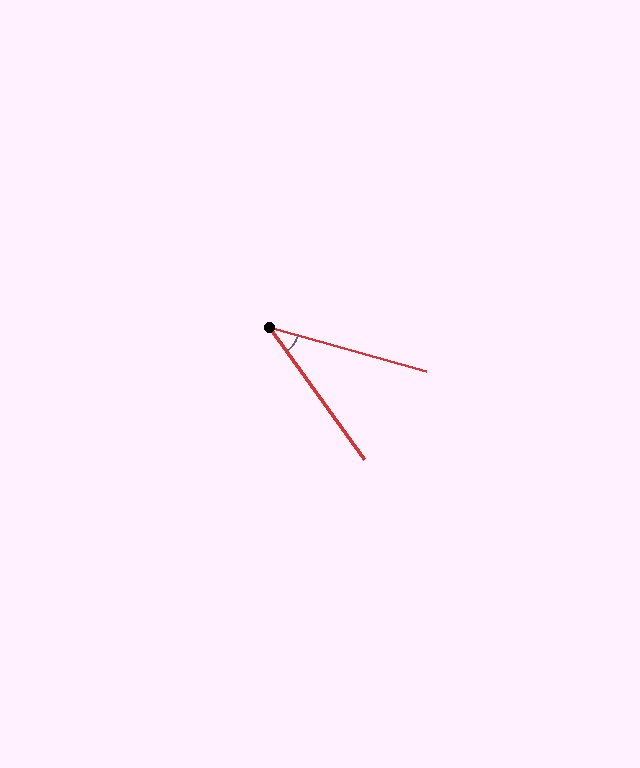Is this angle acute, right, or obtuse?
It is acute.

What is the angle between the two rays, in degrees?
Approximately 38 degrees.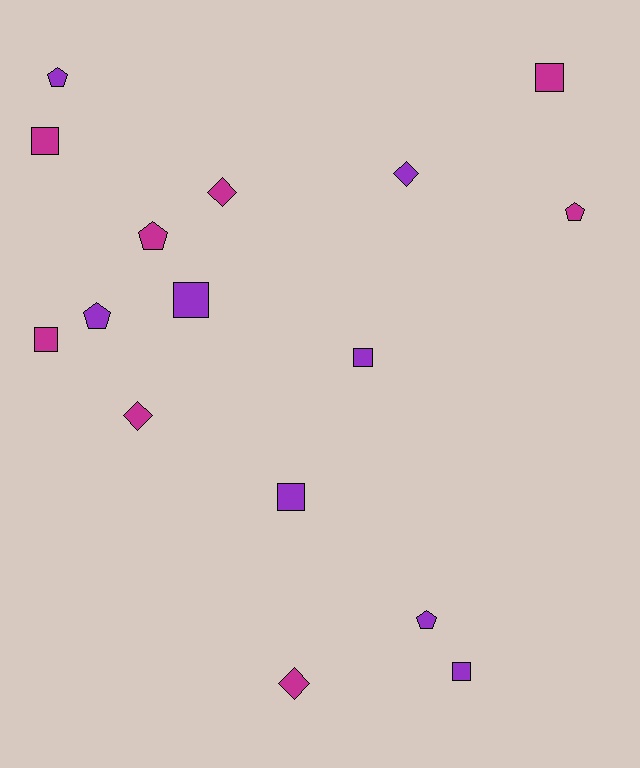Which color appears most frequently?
Magenta, with 8 objects.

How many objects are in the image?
There are 16 objects.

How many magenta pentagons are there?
There are 2 magenta pentagons.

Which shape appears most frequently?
Square, with 7 objects.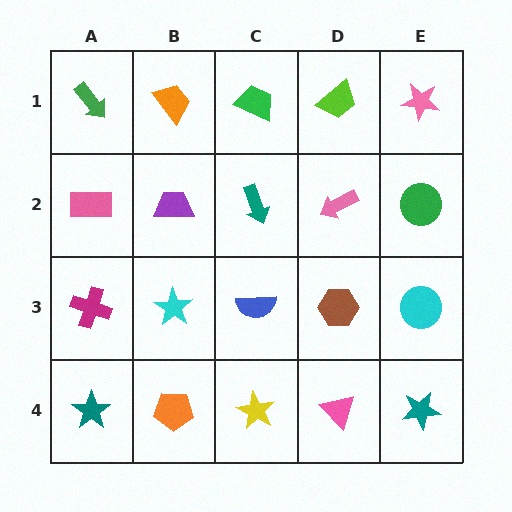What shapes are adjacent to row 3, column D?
A pink arrow (row 2, column D), a pink triangle (row 4, column D), a blue semicircle (row 3, column C), a cyan circle (row 3, column E).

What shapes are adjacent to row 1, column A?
A pink rectangle (row 2, column A), an orange trapezoid (row 1, column B).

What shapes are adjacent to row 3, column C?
A teal arrow (row 2, column C), a yellow star (row 4, column C), a cyan star (row 3, column B), a brown hexagon (row 3, column D).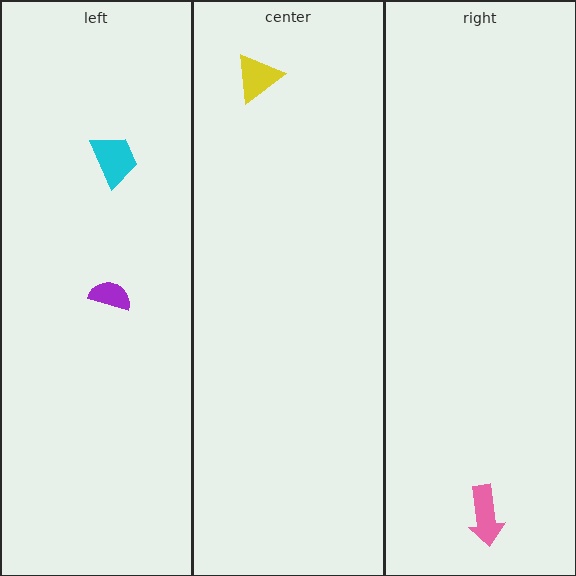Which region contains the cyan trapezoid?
The left region.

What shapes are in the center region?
The yellow triangle.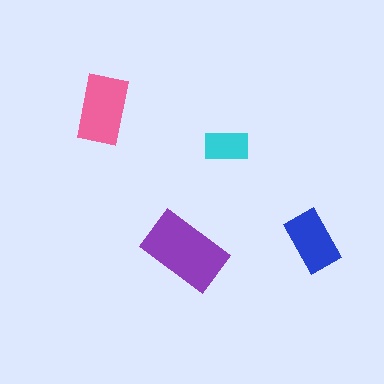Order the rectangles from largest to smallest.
the purple one, the pink one, the blue one, the cyan one.